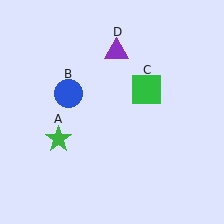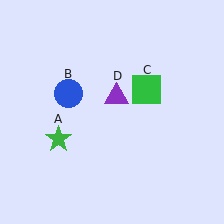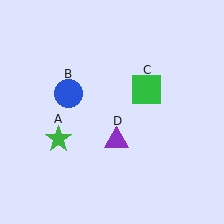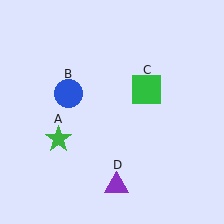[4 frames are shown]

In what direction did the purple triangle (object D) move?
The purple triangle (object D) moved down.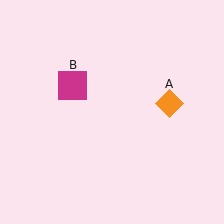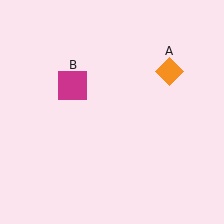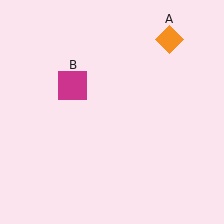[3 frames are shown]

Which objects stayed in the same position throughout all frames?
Magenta square (object B) remained stationary.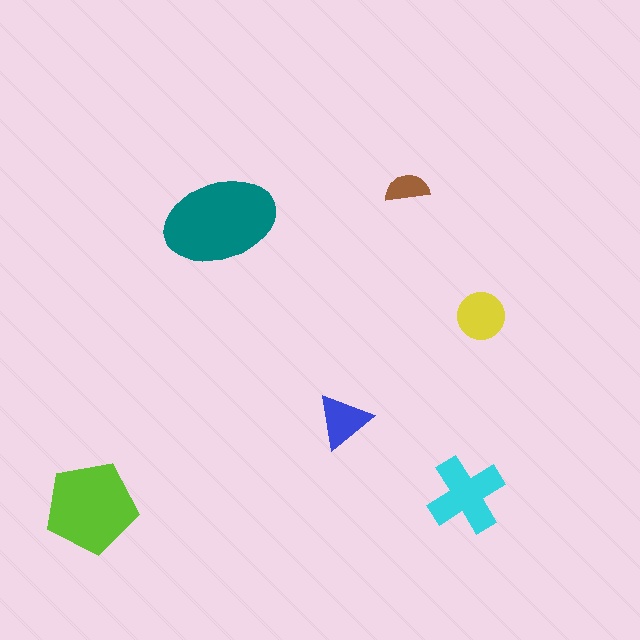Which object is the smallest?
The brown semicircle.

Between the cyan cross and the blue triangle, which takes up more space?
The cyan cross.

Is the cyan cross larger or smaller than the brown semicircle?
Larger.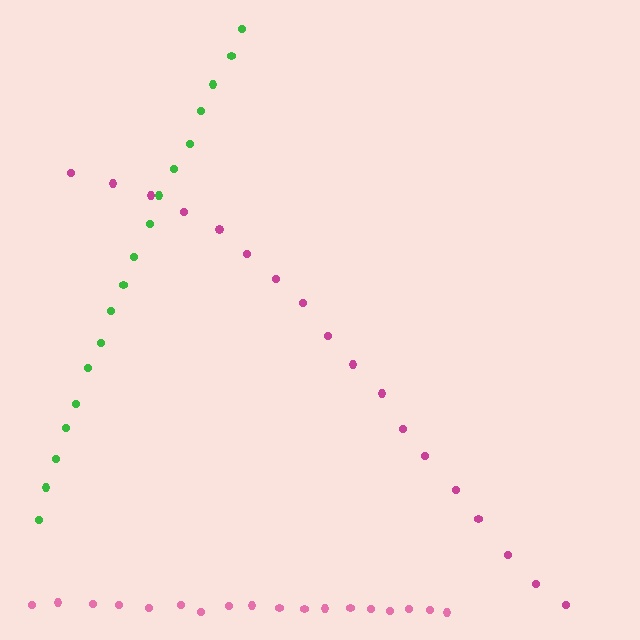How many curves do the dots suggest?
There are 3 distinct paths.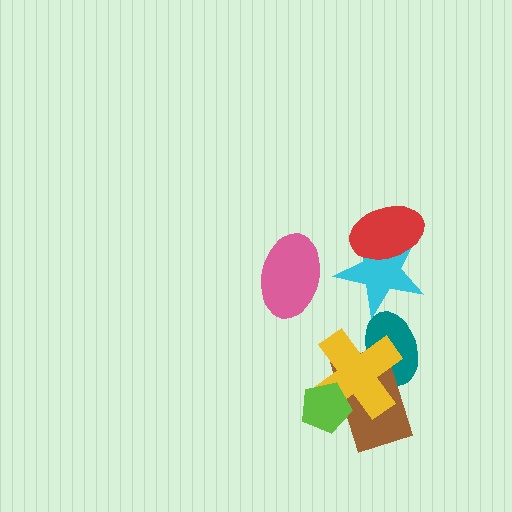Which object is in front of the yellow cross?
The lime pentagon is in front of the yellow cross.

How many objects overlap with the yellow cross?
3 objects overlap with the yellow cross.